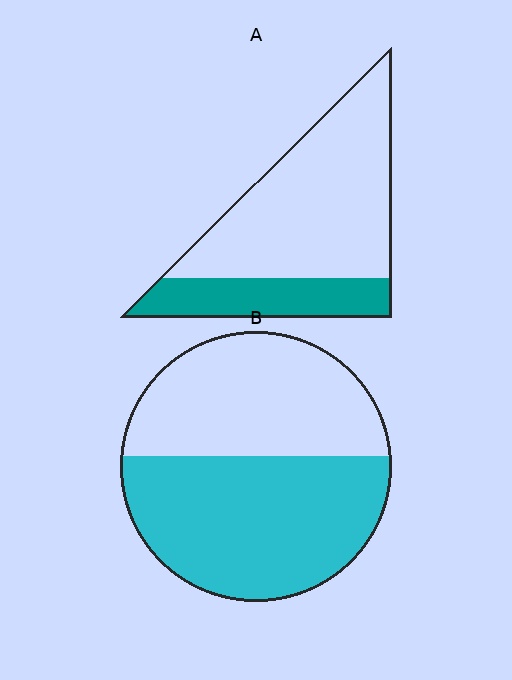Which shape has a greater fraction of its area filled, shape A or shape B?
Shape B.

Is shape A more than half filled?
No.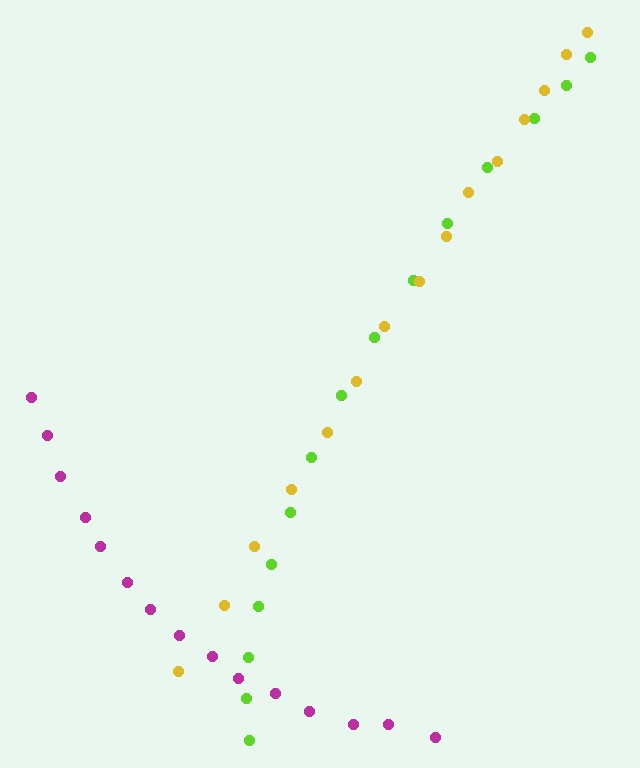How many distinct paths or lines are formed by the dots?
There are 3 distinct paths.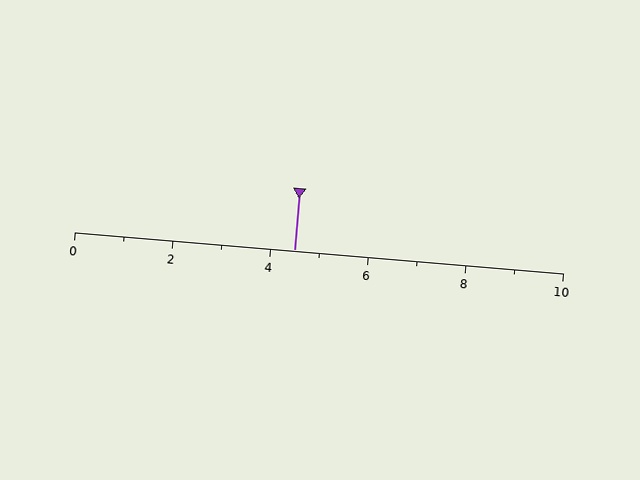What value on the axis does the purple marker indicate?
The marker indicates approximately 4.5.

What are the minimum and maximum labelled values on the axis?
The axis runs from 0 to 10.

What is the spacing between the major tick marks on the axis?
The major ticks are spaced 2 apart.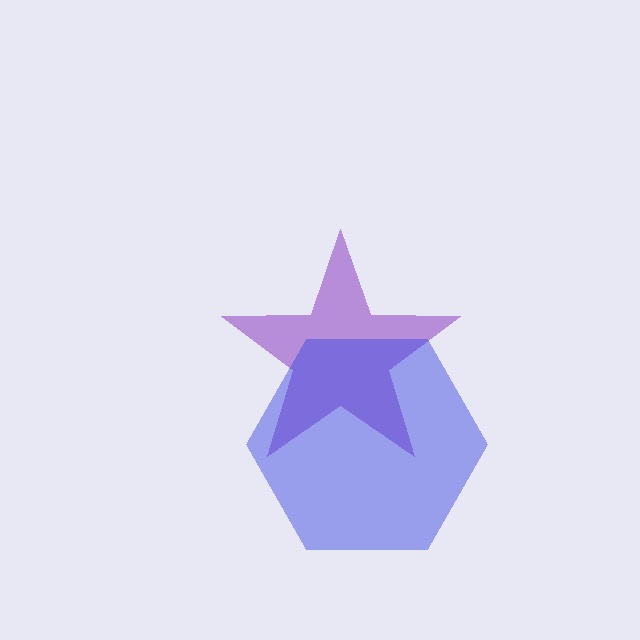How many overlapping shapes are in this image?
There are 2 overlapping shapes in the image.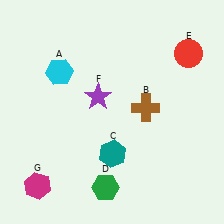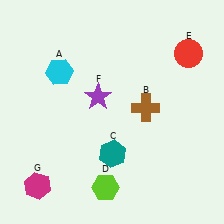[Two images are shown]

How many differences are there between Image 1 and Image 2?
There is 1 difference between the two images.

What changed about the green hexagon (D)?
In Image 1, D is green. In Image 2, it changed to lime.